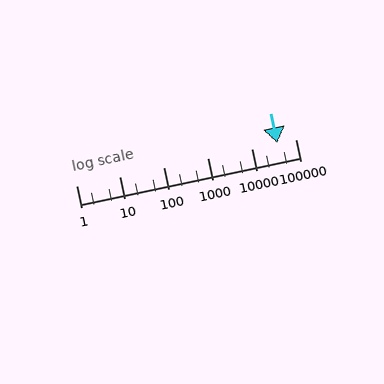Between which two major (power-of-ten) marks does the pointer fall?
The pointer is between 10000 and 100000.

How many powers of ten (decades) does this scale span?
The scale spans 5 decades, from 1 to 100000.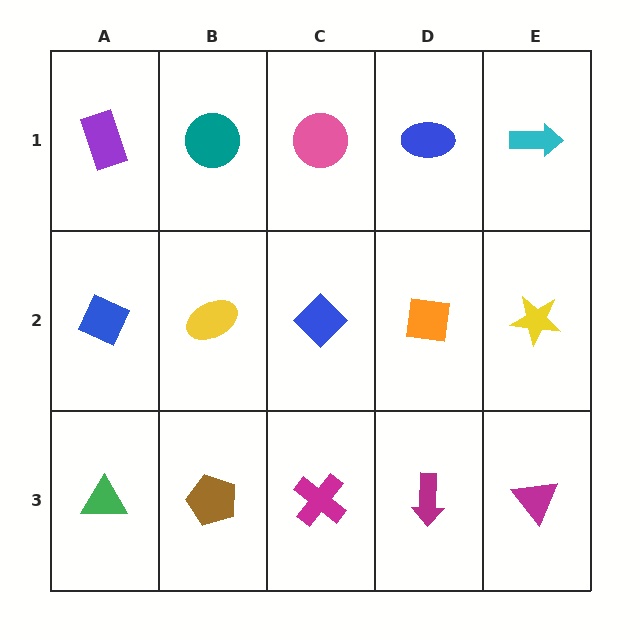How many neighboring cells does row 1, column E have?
2.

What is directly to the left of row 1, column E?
A blue ellipse.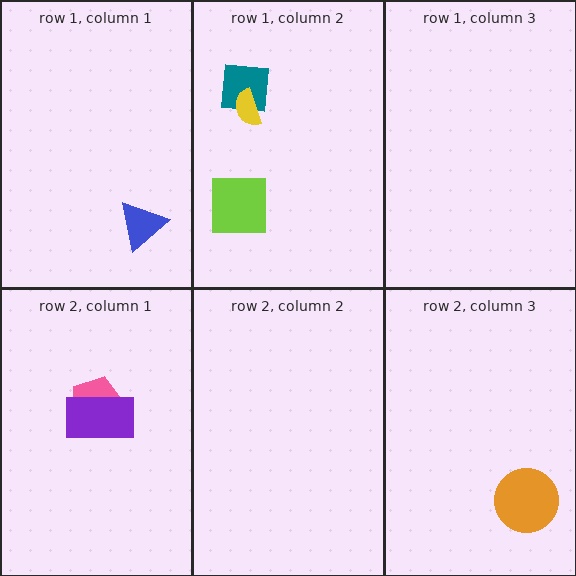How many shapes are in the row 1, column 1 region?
1.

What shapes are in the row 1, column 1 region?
The blue triangle.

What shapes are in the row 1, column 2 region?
The teal square, the lime square, the yellow semicircle.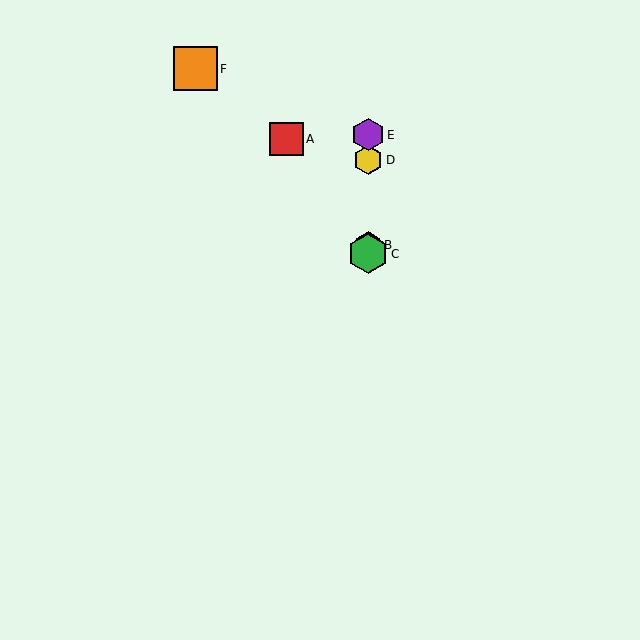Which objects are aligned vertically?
Objects B, C, D, E are aligned vertically.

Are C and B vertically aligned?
Yes, both are at x≈368.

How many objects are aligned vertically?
4 objects (B, C, D, E) are aligned vertically.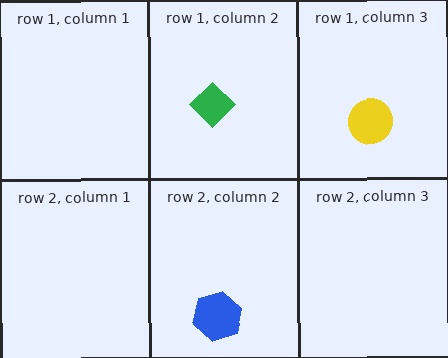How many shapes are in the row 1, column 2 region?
1.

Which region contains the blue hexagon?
The row 2, column 2 region.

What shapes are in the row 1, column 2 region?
The green diamond.